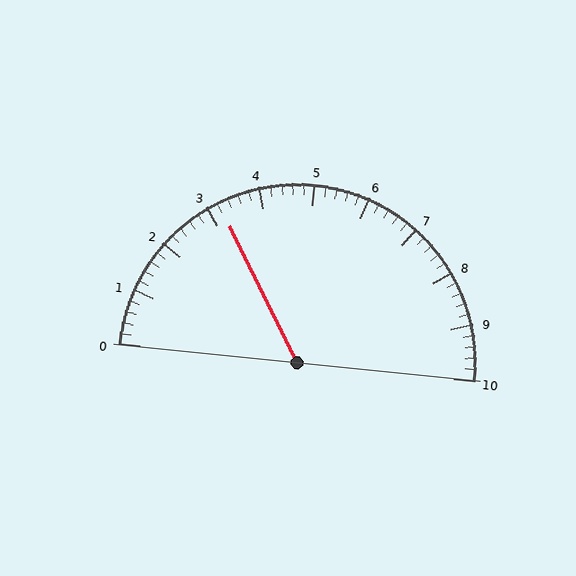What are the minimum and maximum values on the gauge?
The gauge ranges from 0 to 10.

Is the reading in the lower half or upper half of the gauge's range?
The reading is in the lower half of the range (0 to 10).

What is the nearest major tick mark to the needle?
The nearest major tick mark is 3.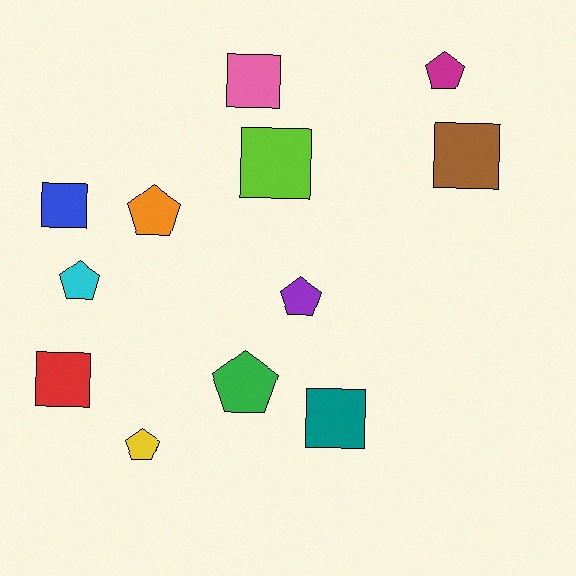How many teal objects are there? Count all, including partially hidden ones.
There is 1 teal object.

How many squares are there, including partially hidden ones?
There are 6 squares.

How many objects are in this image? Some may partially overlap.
There are 12 objects.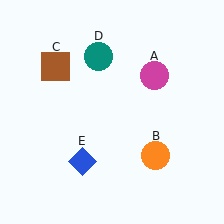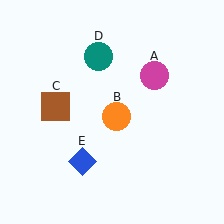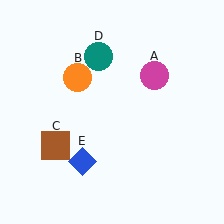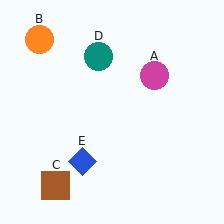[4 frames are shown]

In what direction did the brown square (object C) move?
The brown square (object C) moved down.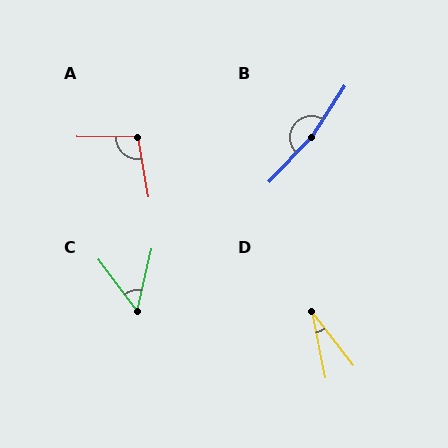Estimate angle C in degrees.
Approximately 49 degrees.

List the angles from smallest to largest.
D (26°), C (49°), A (101°), B (169°).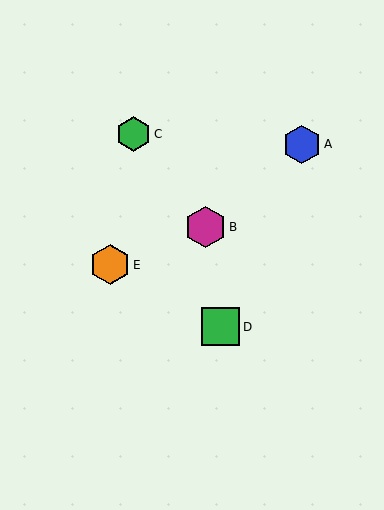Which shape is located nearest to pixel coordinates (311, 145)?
The blue hexagon (labeled A) at (302, 144) is nearest to that location.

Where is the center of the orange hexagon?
The center of the orange hexagon is at (110, 265).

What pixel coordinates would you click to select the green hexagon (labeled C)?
Click at (133, 134) to select the green hexagon C.